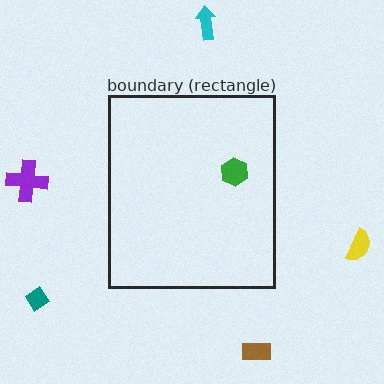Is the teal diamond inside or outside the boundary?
Outside.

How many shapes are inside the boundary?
1 inside, 5 outside.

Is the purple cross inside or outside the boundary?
Outside.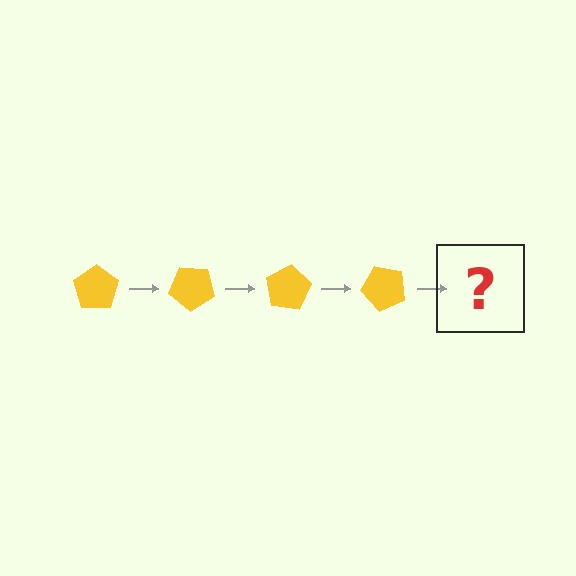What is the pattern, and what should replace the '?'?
The pattern is that the pentagon rotates 40 degrees each step. The '?' should be a yellow pentagon rotated 160 degrees.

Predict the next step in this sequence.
The next step is a yellow pentagon rotated 160 degrees.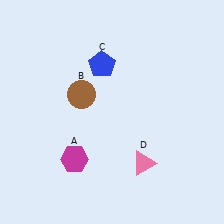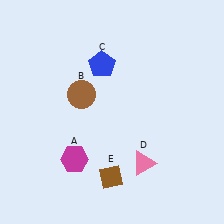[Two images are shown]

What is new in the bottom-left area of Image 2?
A brown diamond (E) was added in the bottom-left area of Image 2.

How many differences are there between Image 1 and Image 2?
There is 1 difference between the two images.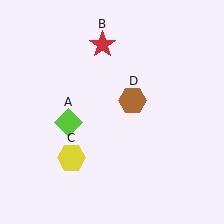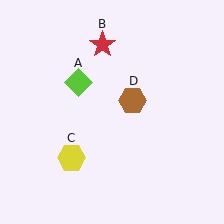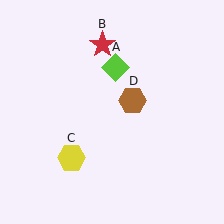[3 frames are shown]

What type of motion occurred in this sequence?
The lime diamond (object A) rotated clockwise around the center of the scene.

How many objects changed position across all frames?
1 object changed position: lime diamond (object A).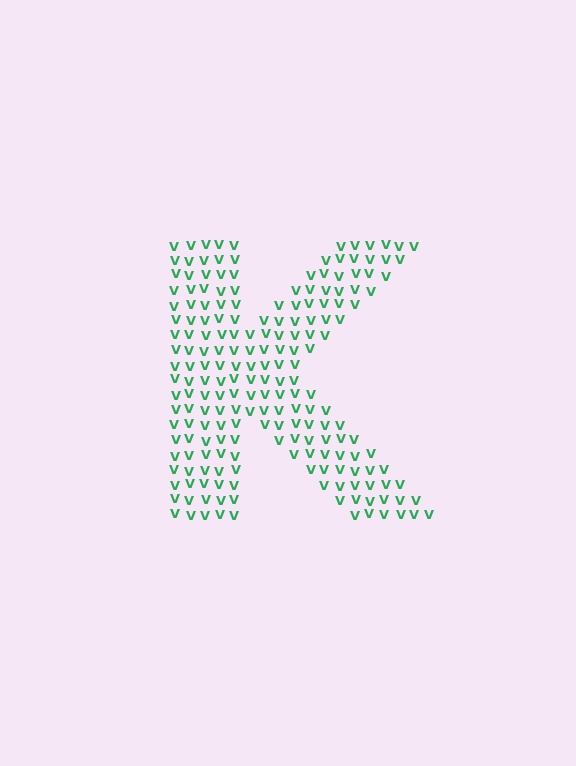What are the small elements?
The small elements are letter V's.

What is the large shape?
The large shape is the letter K.